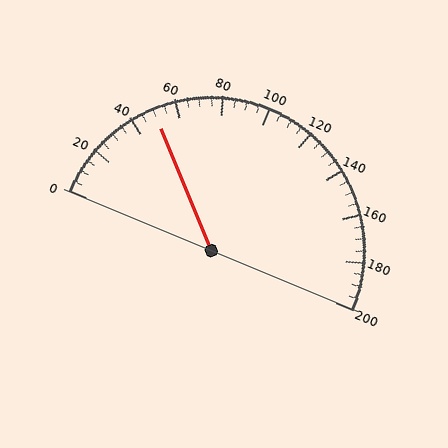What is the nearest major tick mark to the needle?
The nearest major tick mark is 40.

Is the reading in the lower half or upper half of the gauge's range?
The reading is in the lower half of the range (0 to 200).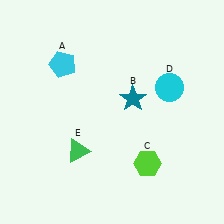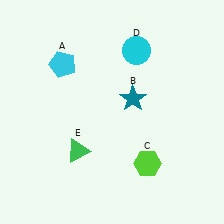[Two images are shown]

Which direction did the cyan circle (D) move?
The cyan circle (D) moved up.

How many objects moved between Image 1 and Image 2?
1 object moved between the two images.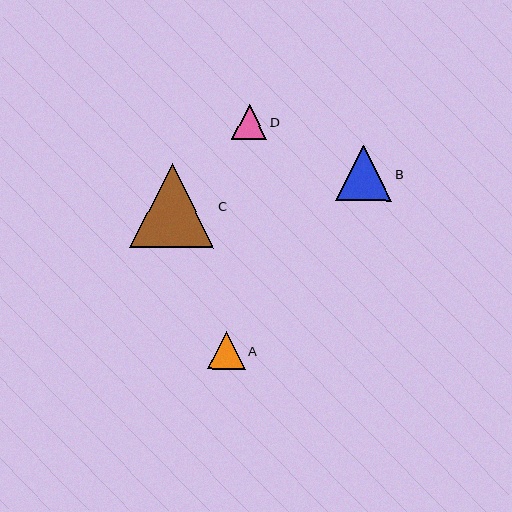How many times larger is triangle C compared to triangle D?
Triangle C is approximately 2.4 times the size of triangle D.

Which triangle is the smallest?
Triangle D is the smallest with a size of approximately 35 pixels.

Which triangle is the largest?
Triangle C is the largest with a size of approximately 85 pixels.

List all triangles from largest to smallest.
From largest to smallest: C, B, A, D.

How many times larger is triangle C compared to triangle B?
Triangle C is approximately 1.5 times the size of triangle B.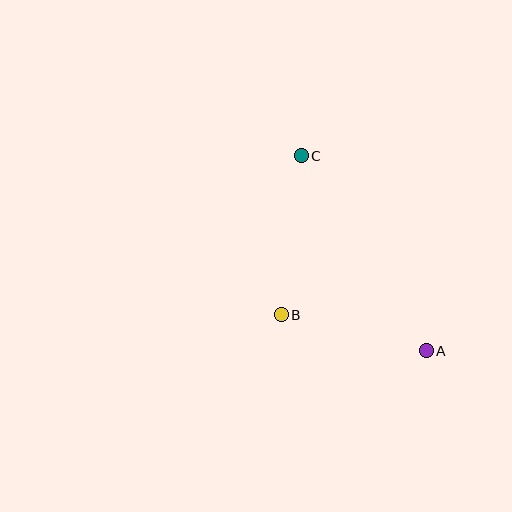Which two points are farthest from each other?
Points A and C are farthest from each other.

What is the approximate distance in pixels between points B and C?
The distance between B and C is approximately 160 pixels.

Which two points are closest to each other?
Points A and B are closest to each other.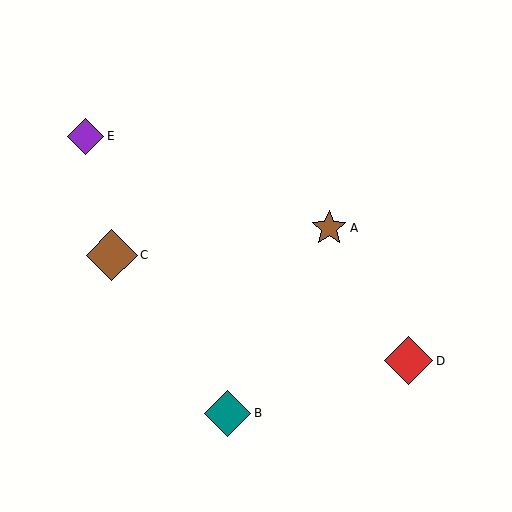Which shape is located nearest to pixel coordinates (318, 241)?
The brown star (labeled A) at (329, 228) is nearest to that location.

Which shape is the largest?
The brown diamond (labeled C) is the largest.